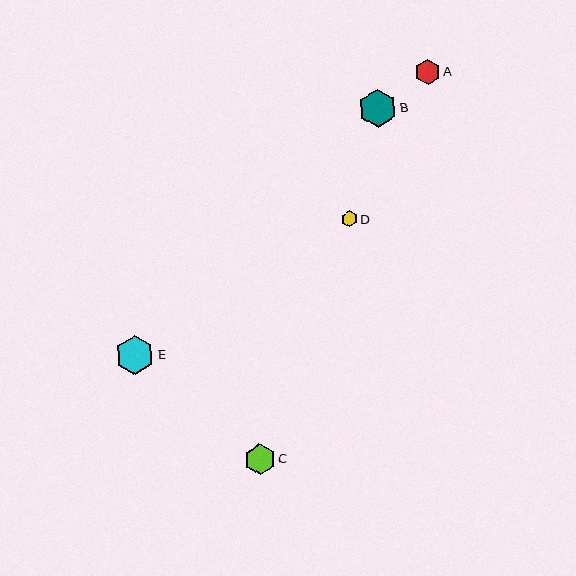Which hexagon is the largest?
Hexagon E is the largest with a size of approximately 39 pixels.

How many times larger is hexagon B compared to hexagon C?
Hexagon B is approximately 1.2 times the size of hexagon C.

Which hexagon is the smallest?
Hexagon D is the smallest with a size of approximately 16 pixels.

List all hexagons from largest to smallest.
From largest to smallest: E, B, C, A, D.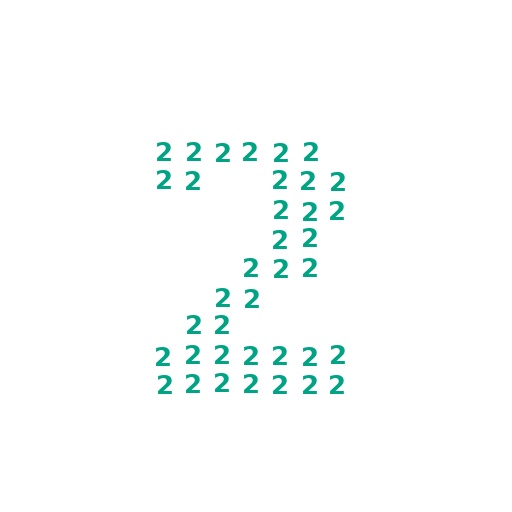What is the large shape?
The large shape is the digit 2.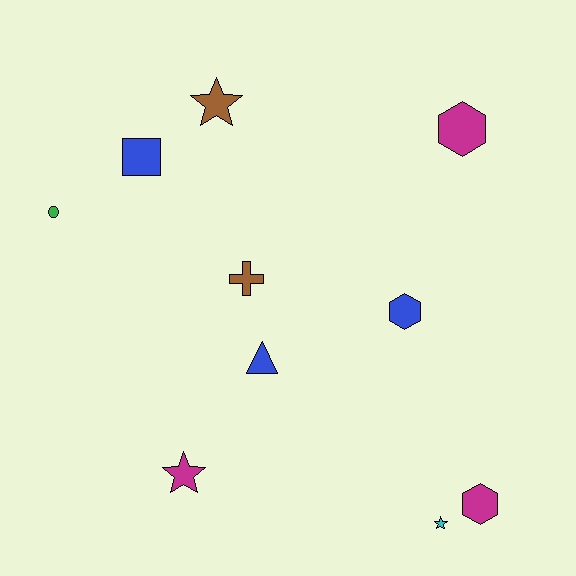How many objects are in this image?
There are 10 objects.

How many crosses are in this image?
There is 1 cross.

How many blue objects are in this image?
There are 3 blue objects.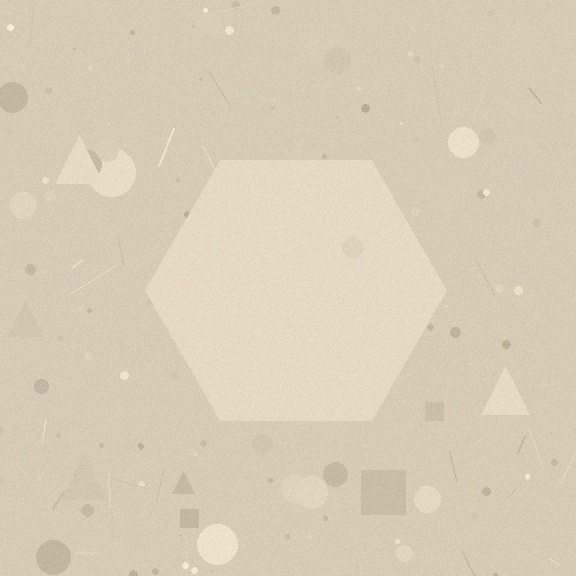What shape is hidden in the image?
A hexagon is hidden in the image.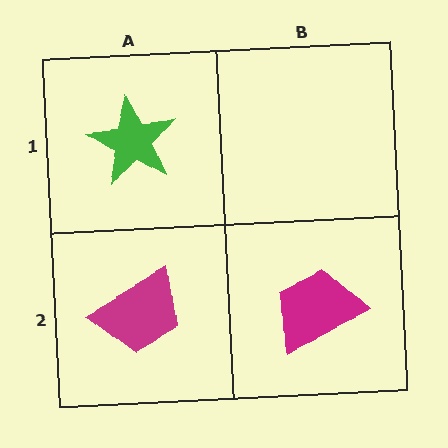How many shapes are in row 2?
2 shapes.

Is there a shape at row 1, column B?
No, that cell is empty.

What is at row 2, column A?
A magenta trapezoid.